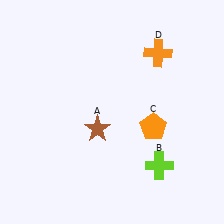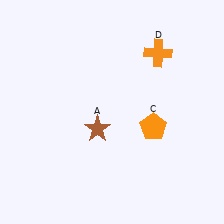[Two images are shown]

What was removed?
The lime cross (B) was removed in Image 2.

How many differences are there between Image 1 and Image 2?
There is 1 difference between the two images.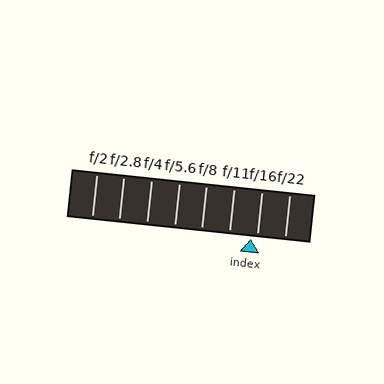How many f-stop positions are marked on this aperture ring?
There are 8 f-stop positions marked.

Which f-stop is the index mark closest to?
The index mark is closest to f/16.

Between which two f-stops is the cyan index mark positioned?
The index mark is between f/11 and f/16.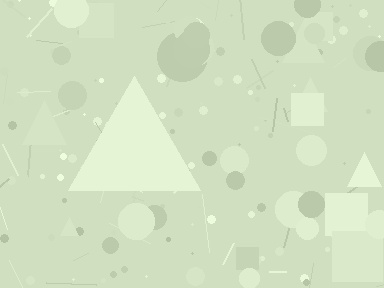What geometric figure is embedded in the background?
A triangle is embedded in the background.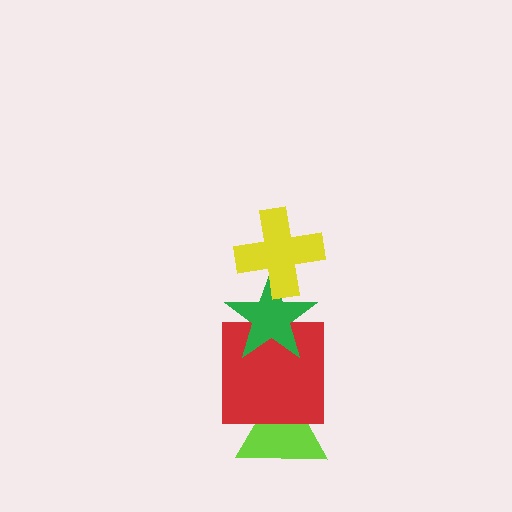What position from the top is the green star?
The green star is 2nd from the top.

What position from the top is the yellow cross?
The yellow cross is 1st from the top.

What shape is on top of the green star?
The yellow cross is on top of the green star.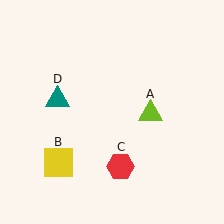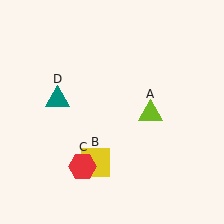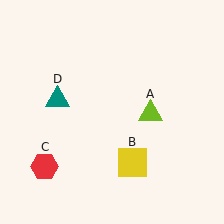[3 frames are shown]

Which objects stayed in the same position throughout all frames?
Lime triangle (object A) and teal triangle (object D) remained stationary.